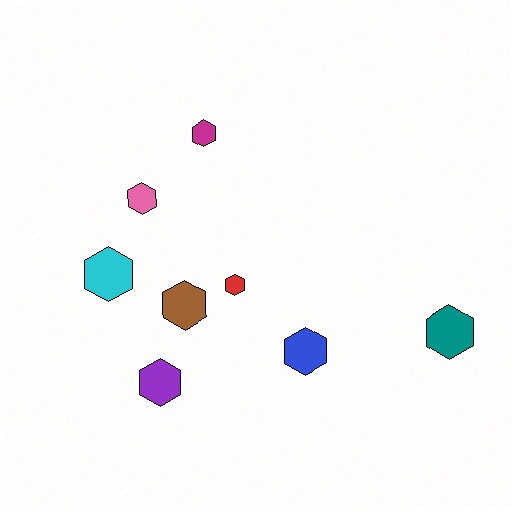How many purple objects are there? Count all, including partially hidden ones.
There is 1 purple object.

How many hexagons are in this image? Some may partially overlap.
There are 8 hexagons.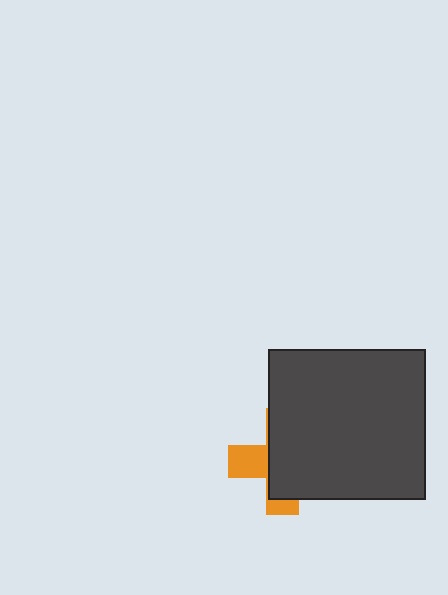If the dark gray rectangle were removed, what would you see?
You would see the complete orange cross.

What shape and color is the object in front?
The object in front is a dark gray rectangle.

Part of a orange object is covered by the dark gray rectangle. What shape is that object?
It is a cross.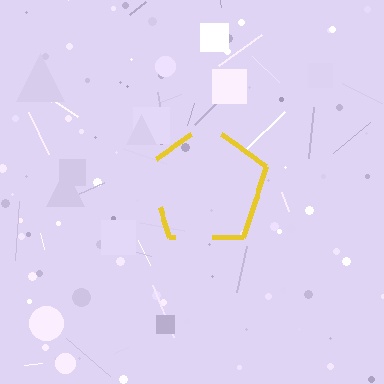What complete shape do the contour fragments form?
The contour fragments form a pentagon.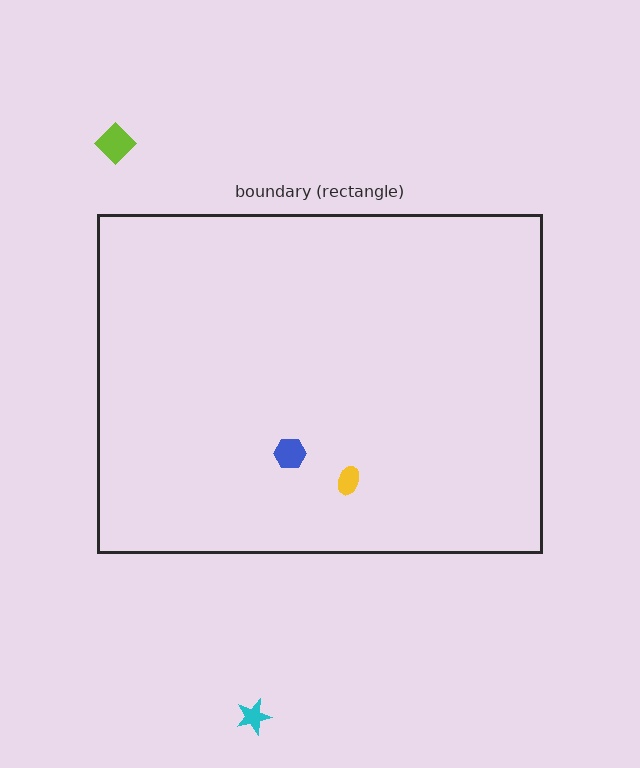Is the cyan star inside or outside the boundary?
Outside.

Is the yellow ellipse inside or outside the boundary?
Inside.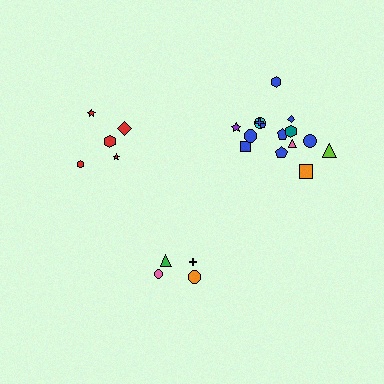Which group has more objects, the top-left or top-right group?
The top-right group.